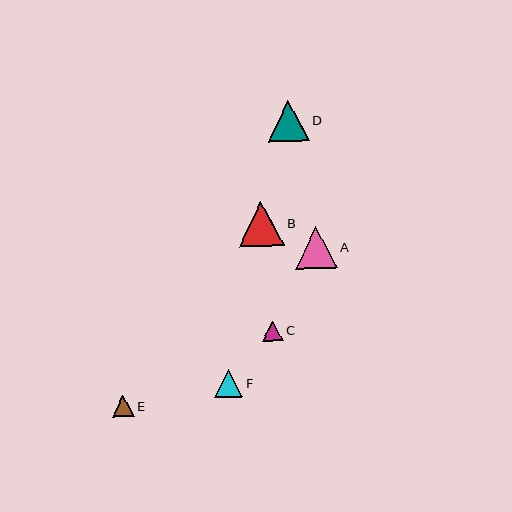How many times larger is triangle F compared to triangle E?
Triangle F is approximately 1.3 times the size of triangle E.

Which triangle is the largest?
Triangle B is the largest with a size of approximately 45 pixels.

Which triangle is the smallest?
Triangle C is the smallest with a size of approximately 21 pixels.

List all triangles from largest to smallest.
From largest to smallest: B, A, D, F, E, C.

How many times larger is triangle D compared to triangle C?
Triangle D is approximately 2.0 times the size of triangle C.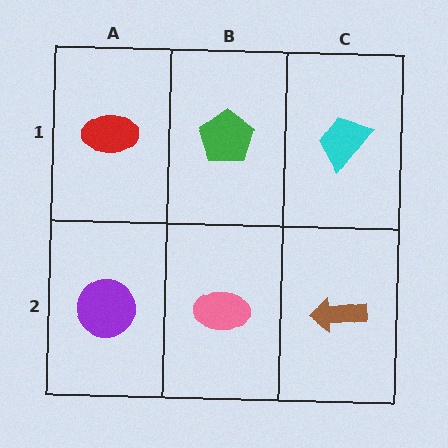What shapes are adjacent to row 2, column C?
A cyan trapezoid (row 1, column C), a pink ellipse (row 2, column B).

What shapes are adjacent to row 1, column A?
A purple circle (row 2, column A), a green pentagon (row 1, column B).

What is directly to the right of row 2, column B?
A brown arrow.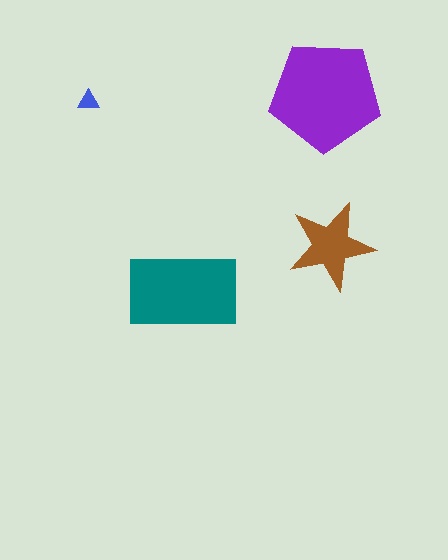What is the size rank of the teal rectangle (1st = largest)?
2nd.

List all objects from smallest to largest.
The blue triangle, the brown star, the teal rectangle, the purple pentagon.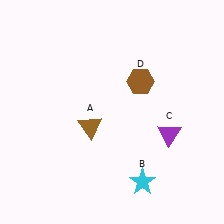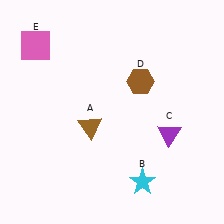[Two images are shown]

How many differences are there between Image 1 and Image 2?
There is 1 difference between the two images.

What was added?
A pink square (E) was added in Image 2.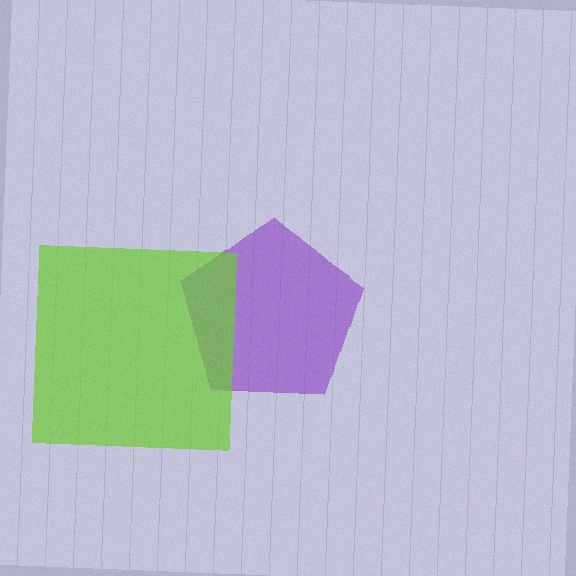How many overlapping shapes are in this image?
There are 2 overlapping shapes in the image.